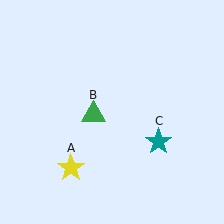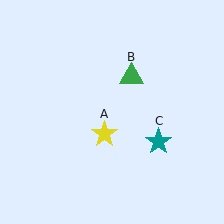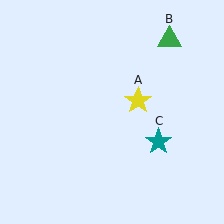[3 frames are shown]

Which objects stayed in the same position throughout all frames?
Teal star (object C) remained stationary.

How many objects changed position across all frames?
2 objects changed position: yellow star (object A), green triangle (object B).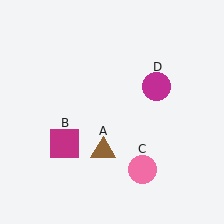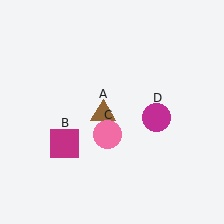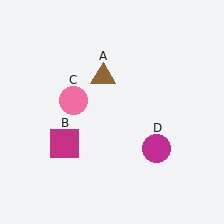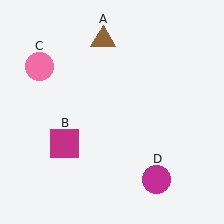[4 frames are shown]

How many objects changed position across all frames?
3 objects changed position: brown triangle (object A), pink circle (object C), magenta circle (object D).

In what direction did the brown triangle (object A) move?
The brown triangle (object A) moved up.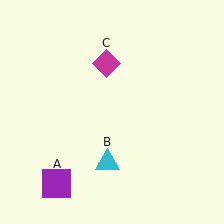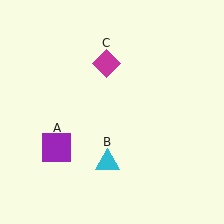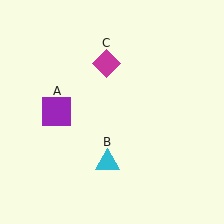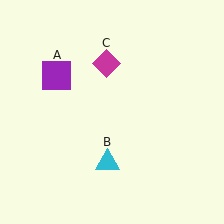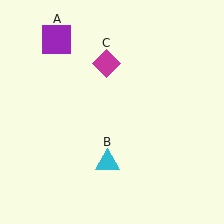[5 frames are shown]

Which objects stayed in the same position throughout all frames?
Cyan triangle (object B) and magenta diamond (object C) remained stationary.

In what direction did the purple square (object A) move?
The purple square (object A) moved up.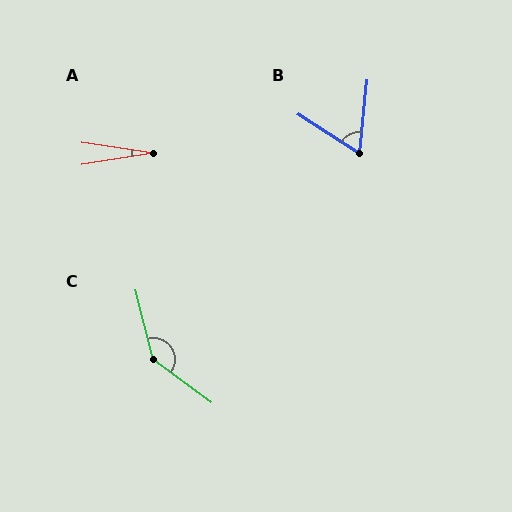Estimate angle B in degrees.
Approximately 63 degrees.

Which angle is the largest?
C, at approximately 140 degrees.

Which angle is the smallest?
A, at approximately 17 degrees.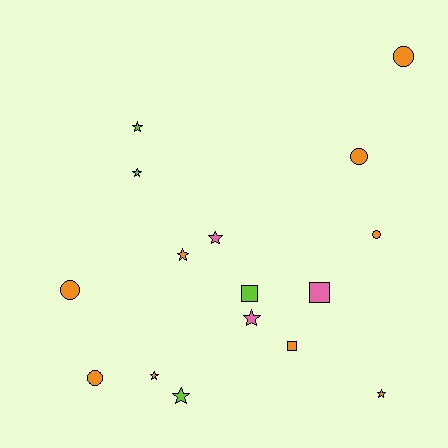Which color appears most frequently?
Orange, with 9 objects.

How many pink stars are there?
There are 2 pink stars.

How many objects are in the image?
There are 16 objects.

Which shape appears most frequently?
Star, with 8 objects.